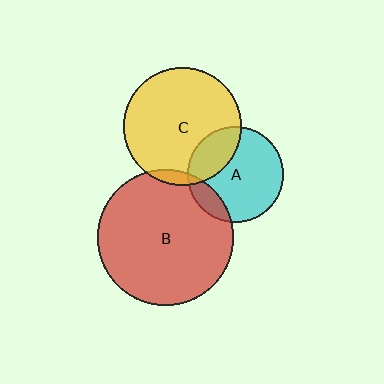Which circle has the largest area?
Circle B (red).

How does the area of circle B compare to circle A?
Approximately 2.0 times.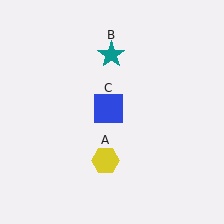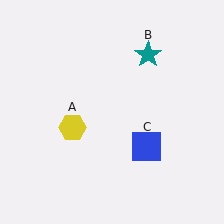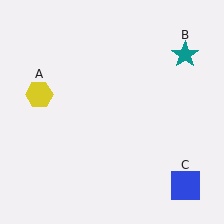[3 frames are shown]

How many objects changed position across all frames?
3 objects changed position: yellow hexagon (object A), teal star (object B), blue square (object C).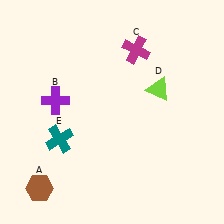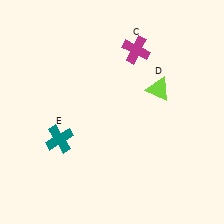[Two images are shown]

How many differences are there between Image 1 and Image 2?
There are 2 differences between the two images.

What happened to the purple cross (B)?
The purple cross (B) was removed in Image 2. It was in the top-left area of Image 1.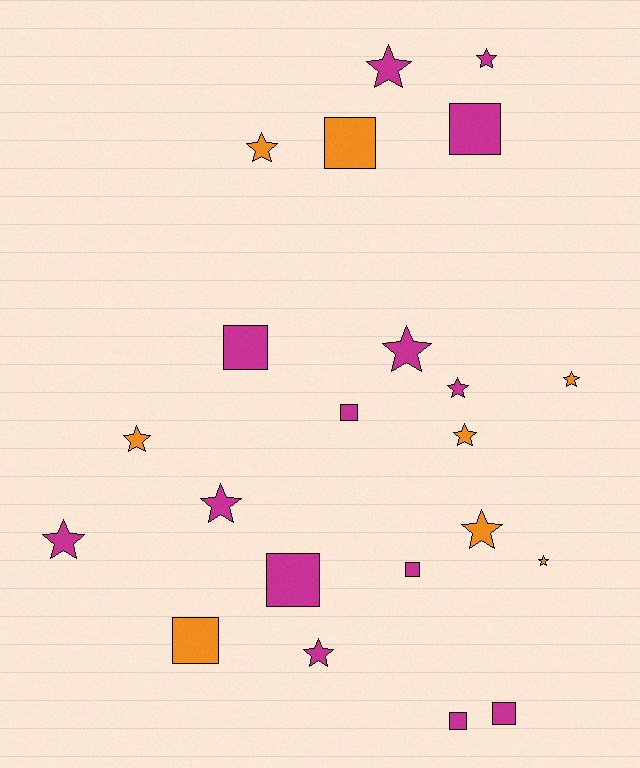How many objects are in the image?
There are 22 objects.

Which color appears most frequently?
Magenta, with 14 objects.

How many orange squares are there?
There are 2 orange squares.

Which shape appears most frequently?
Star, with 13 objects.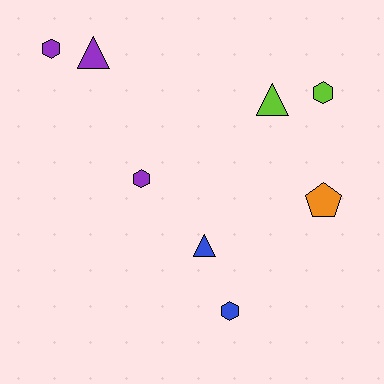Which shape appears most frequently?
Hexagon, with 4 objects.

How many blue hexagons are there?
There is 1 blue hexagon.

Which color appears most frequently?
Purple, with 3 objects.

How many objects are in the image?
There are 8 objects.